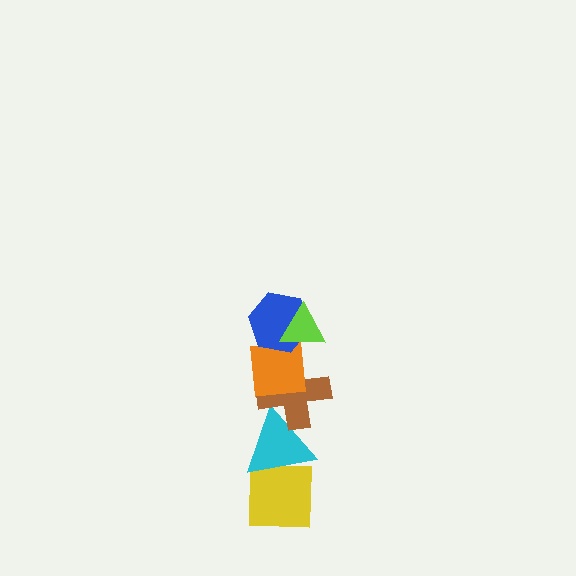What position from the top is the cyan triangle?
The cyan triangle is 5th from the top.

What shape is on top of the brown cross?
The orange square is on top of the brown cross.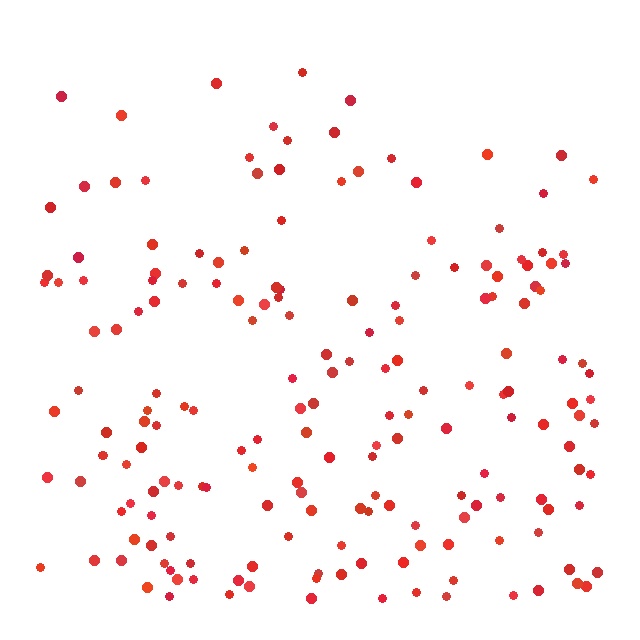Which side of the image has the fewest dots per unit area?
The top.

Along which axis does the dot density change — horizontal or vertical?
Vertical.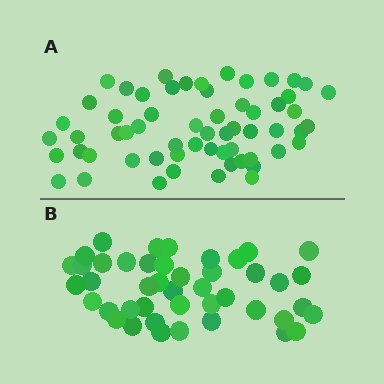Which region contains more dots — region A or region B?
Region A (the top region) has more dots.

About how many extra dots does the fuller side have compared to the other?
Region A has approximately 15 more dots than region B.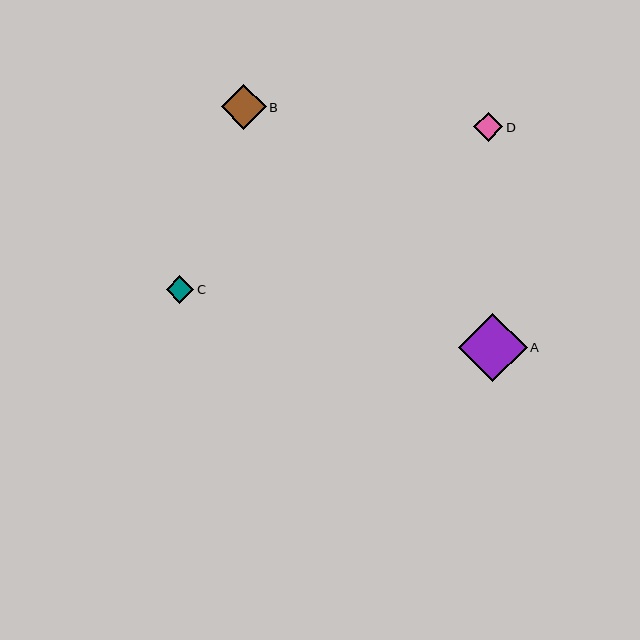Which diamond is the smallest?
Diamond C is the smallest with a size of approximately 28 pixels.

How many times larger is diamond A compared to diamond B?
Diamond A is approximately 1.5 times the size of diamond B.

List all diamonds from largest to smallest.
From largest to smallest: A, B, D, C.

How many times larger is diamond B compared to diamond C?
Diamond B is approximately 1.6 times the size of diamond C.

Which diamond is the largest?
Diamond A is the largest with a size of approximately 69 pixels.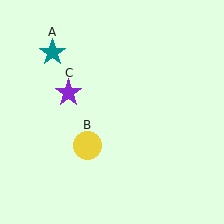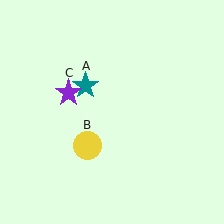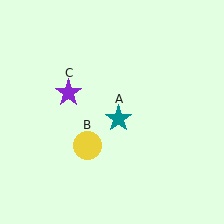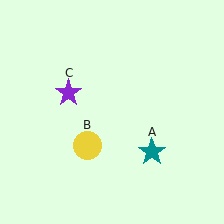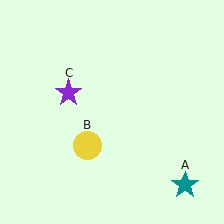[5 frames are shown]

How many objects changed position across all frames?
1 object changed position: teal star (object A).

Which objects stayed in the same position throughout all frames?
Yellow circle (object B) and purple star (object C) remained stationary.